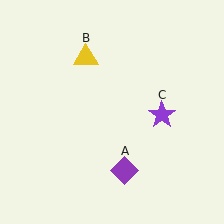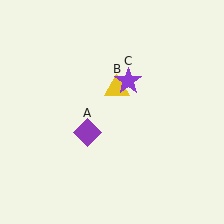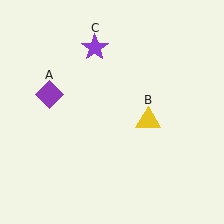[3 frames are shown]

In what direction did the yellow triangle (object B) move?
The yellow triangle (object B) moved down and to the right.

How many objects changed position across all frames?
3 objects changed position: purple diamond (object A), yellow triangle (object B), purple star (object C).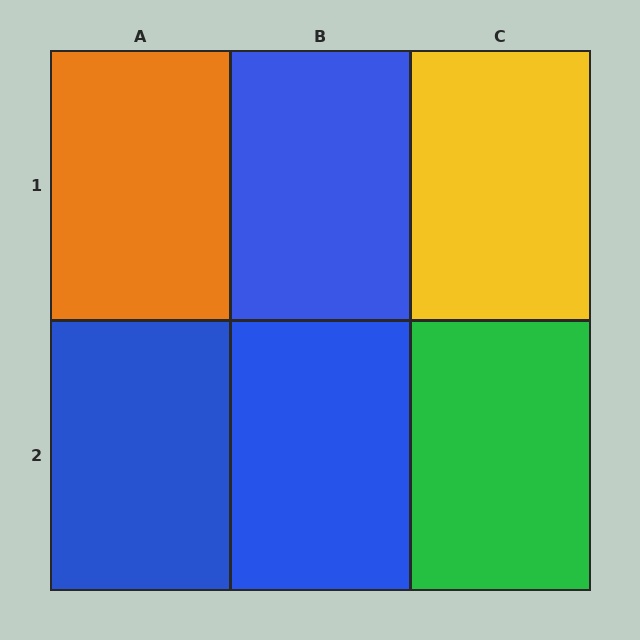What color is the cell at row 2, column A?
Blue.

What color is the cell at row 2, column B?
Blue.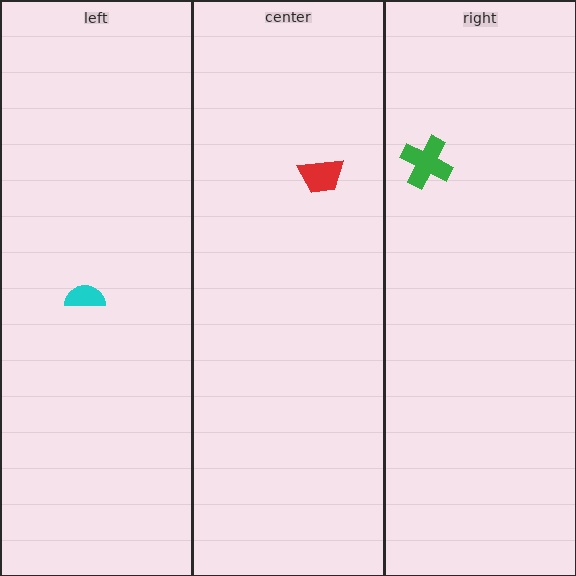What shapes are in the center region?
The red trapezoid.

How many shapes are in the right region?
1.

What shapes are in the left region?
The cyan semicircle.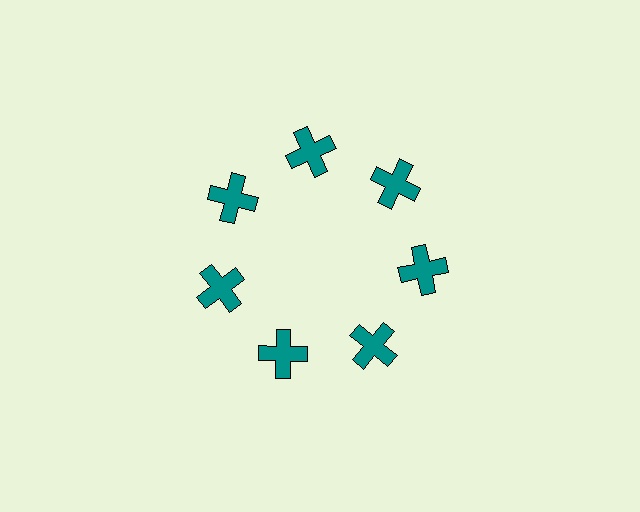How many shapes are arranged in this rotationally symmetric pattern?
There are 7 shapes, arranged in 7 groups of 1.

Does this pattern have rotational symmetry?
Yes, this pattern has 7-fold rotational symmetry. It looks the same after rotating 51 degrees around the center.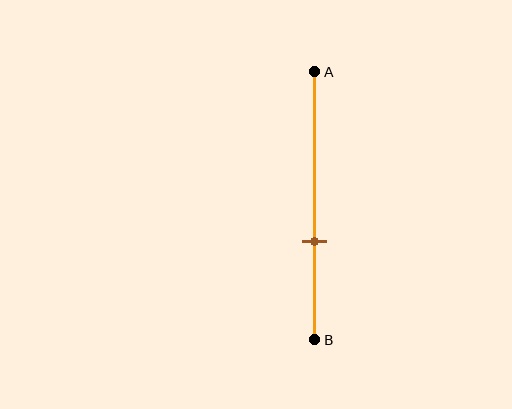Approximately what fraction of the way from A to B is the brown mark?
The brown mark is approximately 65% of the way from A to B.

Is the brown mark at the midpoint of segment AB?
No, the mark is at about 65% from A, not at the 50% midpoint.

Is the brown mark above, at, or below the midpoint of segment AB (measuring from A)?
The brown mark is below the midpoint of segment AB.